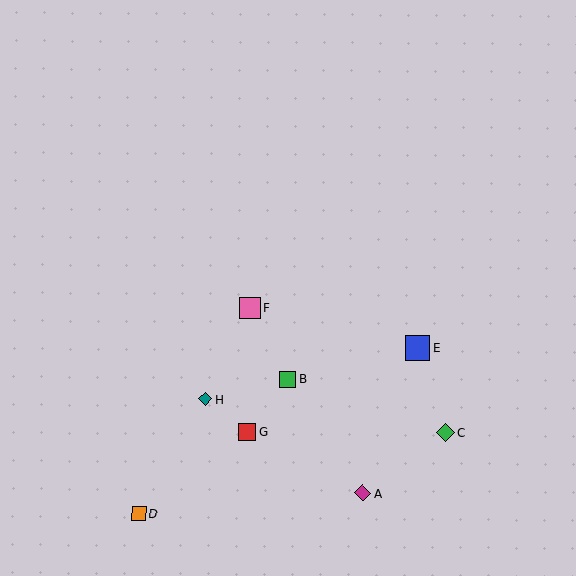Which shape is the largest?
The blue square (labeled E) is the largest.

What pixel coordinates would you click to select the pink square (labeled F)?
Click at (249, 308) to select the pink square F.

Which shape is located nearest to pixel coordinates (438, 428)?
The green diamond (labeled C) at (445, 433) is nearest to that location.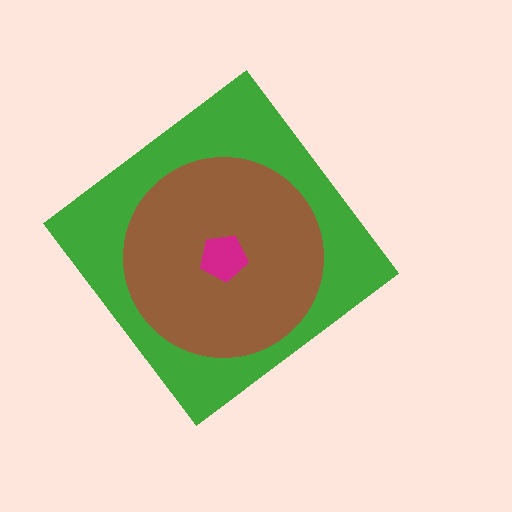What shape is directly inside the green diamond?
The brown circle.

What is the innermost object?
The magenta pentagon.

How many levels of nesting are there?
3.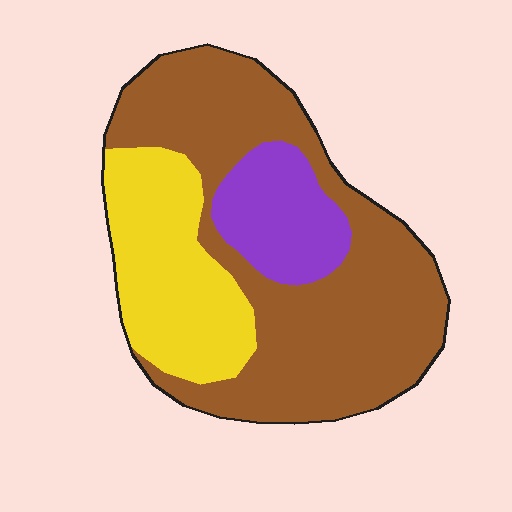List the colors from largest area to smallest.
From largest to smallest: brown, yellow, purple.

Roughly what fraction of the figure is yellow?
Yellow covers 26% of the figure.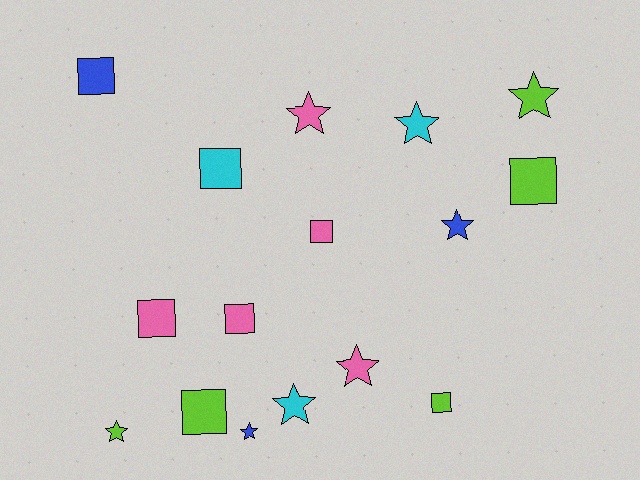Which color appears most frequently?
Lime, with 5 objects.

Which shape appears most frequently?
Square, with 8 objects.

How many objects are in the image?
There are 16 objects.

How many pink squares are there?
There are 3 pink squares.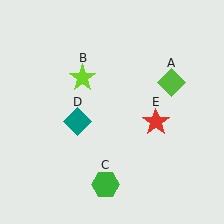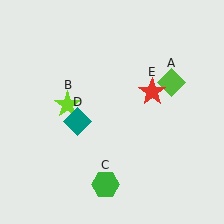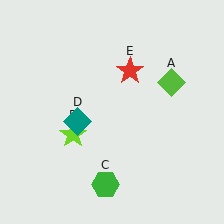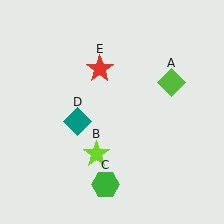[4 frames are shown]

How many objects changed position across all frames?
2 objects changed position: lime star (object B), red star (object E).